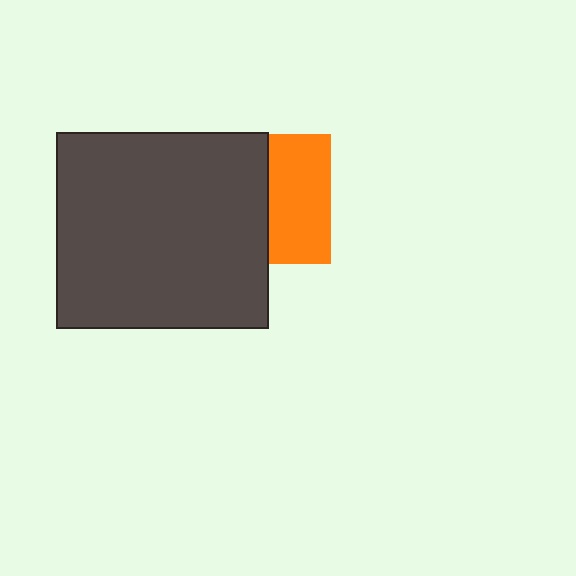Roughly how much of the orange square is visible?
About half of it is visible (roughly 48%).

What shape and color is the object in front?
The object in front is a dark gray rectangle.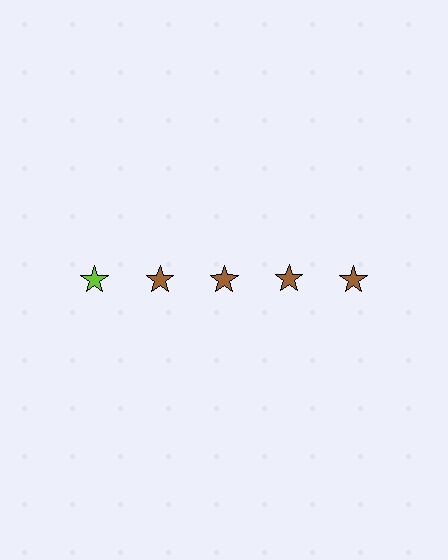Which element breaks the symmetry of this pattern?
The lime star in the top row, leftmost column breaks the symmetry. All other shapes are brown stars.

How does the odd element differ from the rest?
It has a different color: lime instead of brown.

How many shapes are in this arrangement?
There are 5 shapes arranged in a grid pattern.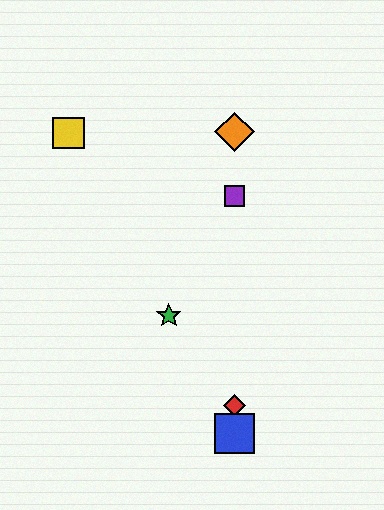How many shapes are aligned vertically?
4 shapes (the red diamond, the blue square, the purple square, the orange diamond) are aligned vertically.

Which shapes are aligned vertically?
The red diamond, the blue square, the purple square, the orange diamond are aligned vertically.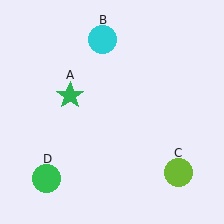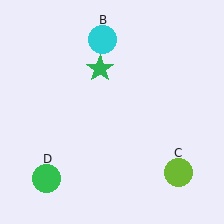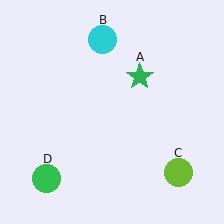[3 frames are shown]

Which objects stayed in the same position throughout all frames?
Cyan circle (object B) and lime circle (object C) and green circle (object D) remained stationary.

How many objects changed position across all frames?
1 object changed position: green star (object A).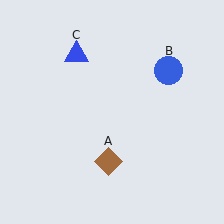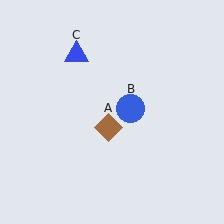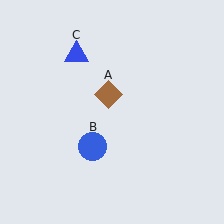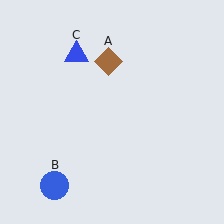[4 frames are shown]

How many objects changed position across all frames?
2 objects changed position: brown diamond (object A), blue circle (object B).